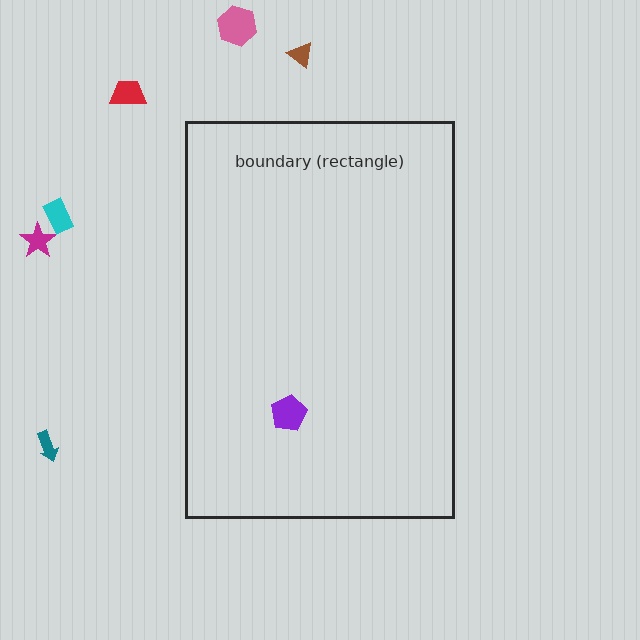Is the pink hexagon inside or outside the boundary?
Outside.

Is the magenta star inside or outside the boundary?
Outside.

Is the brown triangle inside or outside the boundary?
Outside.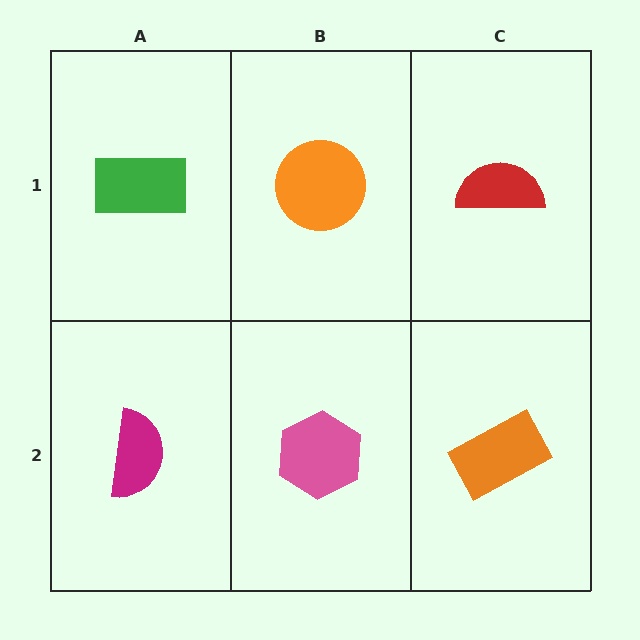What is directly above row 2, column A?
A green rectangle.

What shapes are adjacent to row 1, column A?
A magenta semicircle (row 2, column A), an orange circle (row 1, column B).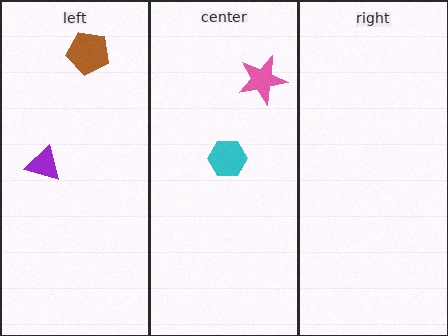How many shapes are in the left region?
2.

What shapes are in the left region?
The purple triangle, the brown pentagon.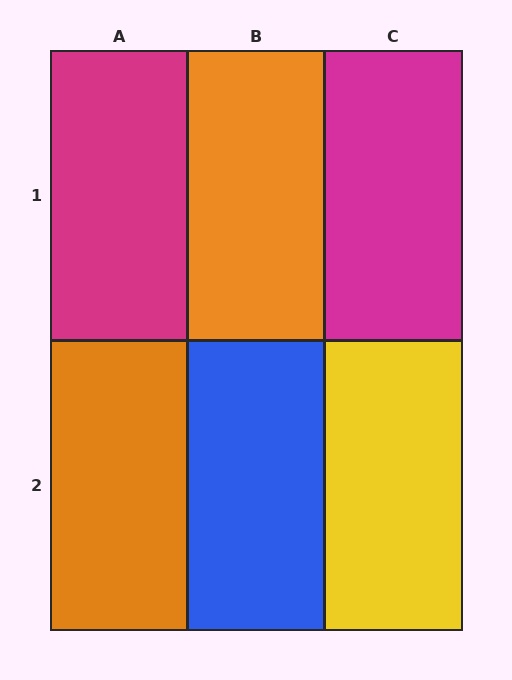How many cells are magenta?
2 cells are magenta.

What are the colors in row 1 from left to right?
Magenta, orange, magenta.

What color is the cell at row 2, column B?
Blue.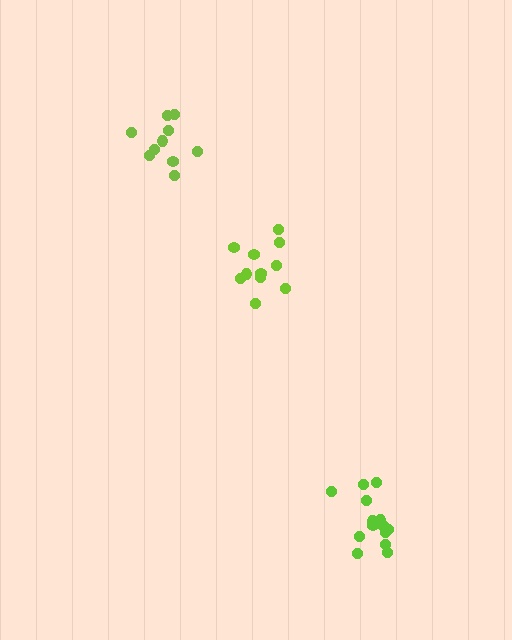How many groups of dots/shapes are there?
There are 3 groups.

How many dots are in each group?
Group 1: 14 dots, Group 2: 10 dots, Group 3: 11 dots (35 total).